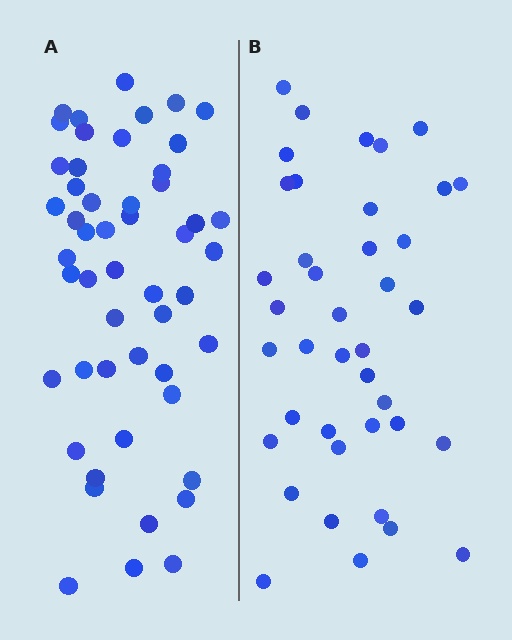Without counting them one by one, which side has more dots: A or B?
Region A (the left region) has more dots.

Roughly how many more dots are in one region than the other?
Region A has roughly 12 or so more dots than region B.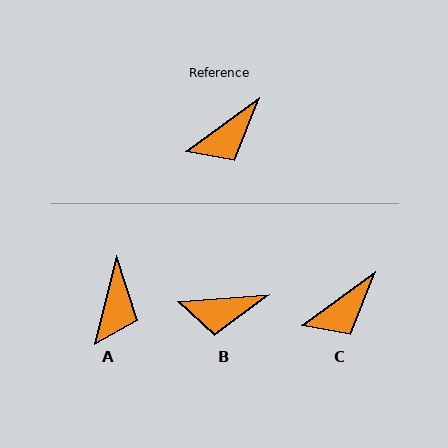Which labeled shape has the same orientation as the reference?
C.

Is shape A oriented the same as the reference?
No, it is off by about 39 degrees.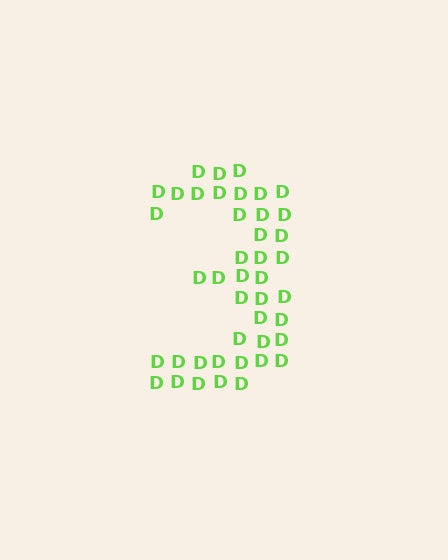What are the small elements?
The small elements are letter D's.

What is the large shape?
The large shape is the digit 3.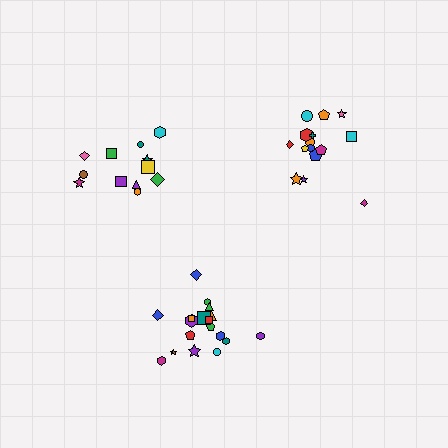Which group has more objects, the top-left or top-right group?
The top-right group.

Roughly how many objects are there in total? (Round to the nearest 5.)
Roughly 45 objects in total.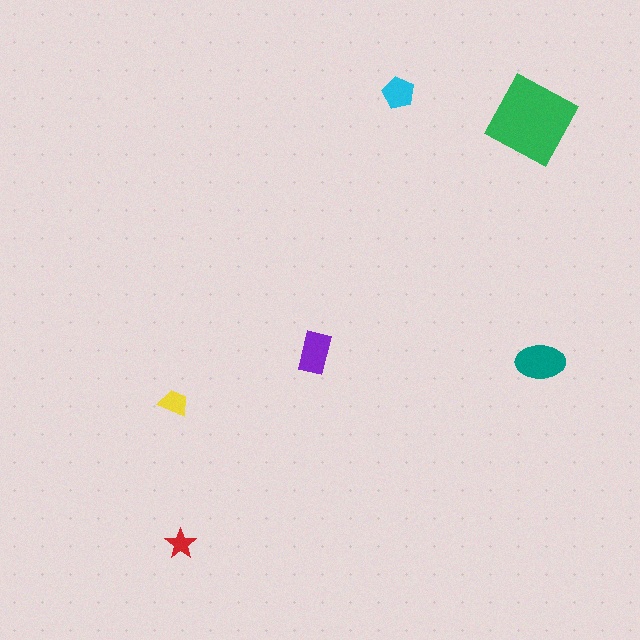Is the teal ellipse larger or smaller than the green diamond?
Smaller.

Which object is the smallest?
The red star.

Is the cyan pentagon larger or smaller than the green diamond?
Smaller.